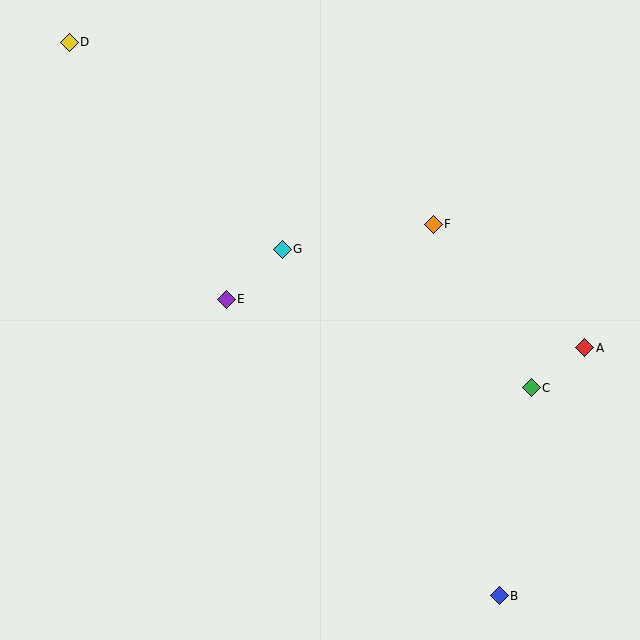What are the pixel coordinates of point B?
Point B is at (499, 596).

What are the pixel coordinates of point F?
Point F is at (433, 224).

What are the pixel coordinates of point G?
Point G is at (282, 249).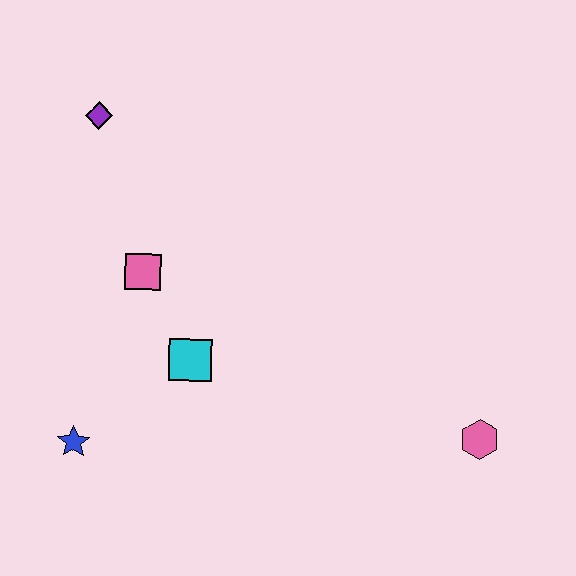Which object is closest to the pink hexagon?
The cyan square is closest to the pink hexagon.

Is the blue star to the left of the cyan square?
Yes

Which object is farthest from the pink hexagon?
The purple diamond is farthest from the pink hexagon.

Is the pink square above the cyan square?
Yes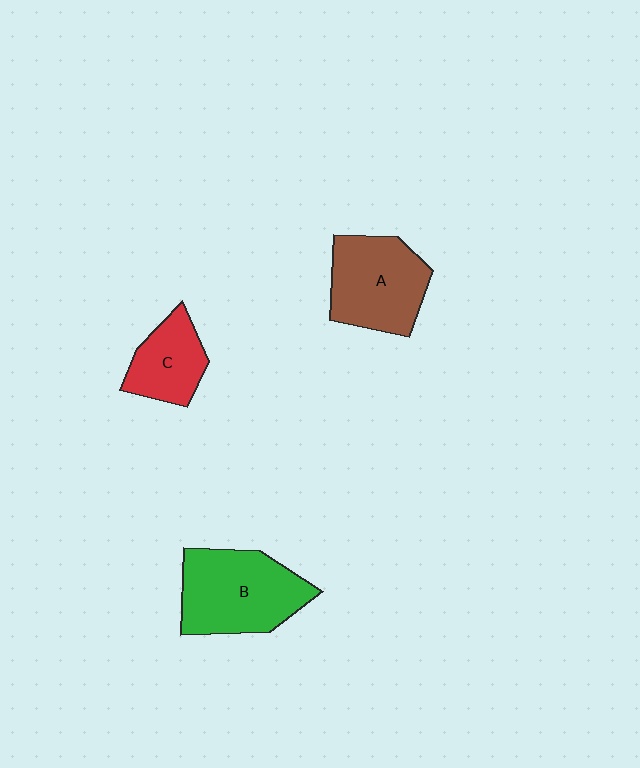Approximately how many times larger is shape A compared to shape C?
Approximately 1.6 times.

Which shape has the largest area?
Shape B (green).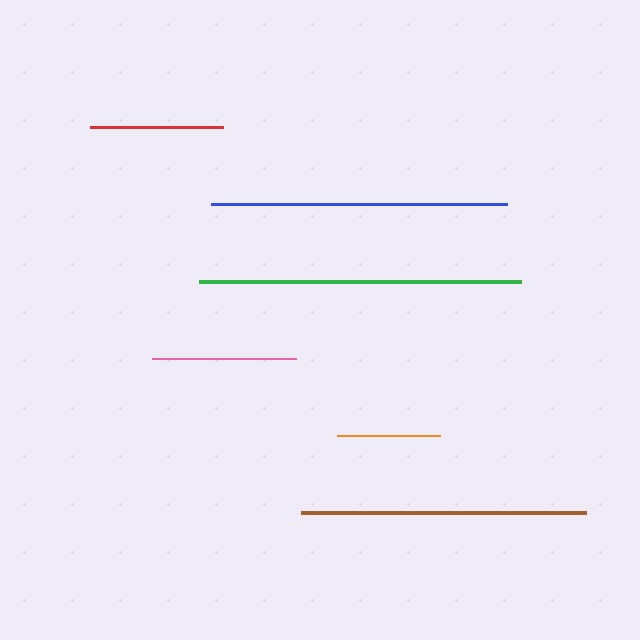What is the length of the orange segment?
The orange segment is approximately 103 pixels long.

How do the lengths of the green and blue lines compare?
The green and blue lines are approximately the same length.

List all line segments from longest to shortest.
From longest to shortest: green, blue, brown, pink, red, orange.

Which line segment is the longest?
The green line is the longest at approximately 322 pixels.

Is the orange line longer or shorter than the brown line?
The brown line is longer than the orange line.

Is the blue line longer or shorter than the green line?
The green line is longer than the blue line.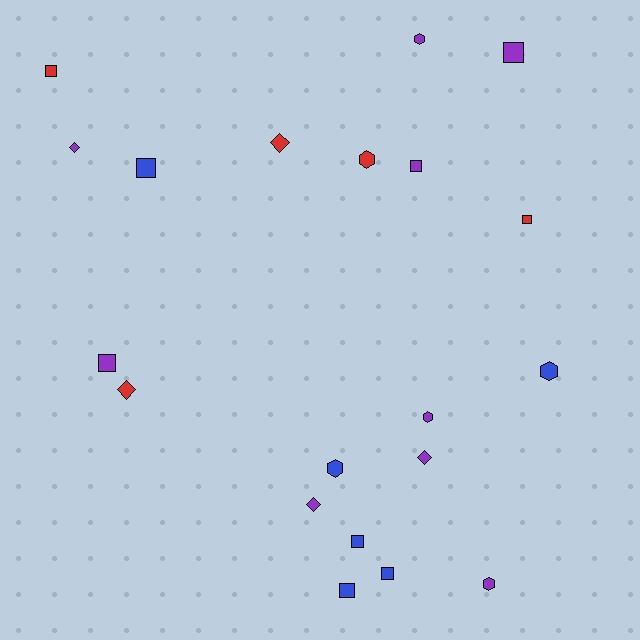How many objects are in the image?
There are 20 objects.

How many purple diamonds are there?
There are 3 purple diamonds.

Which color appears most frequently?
Purple, with 9 objects.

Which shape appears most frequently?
Square, with 9 objects.